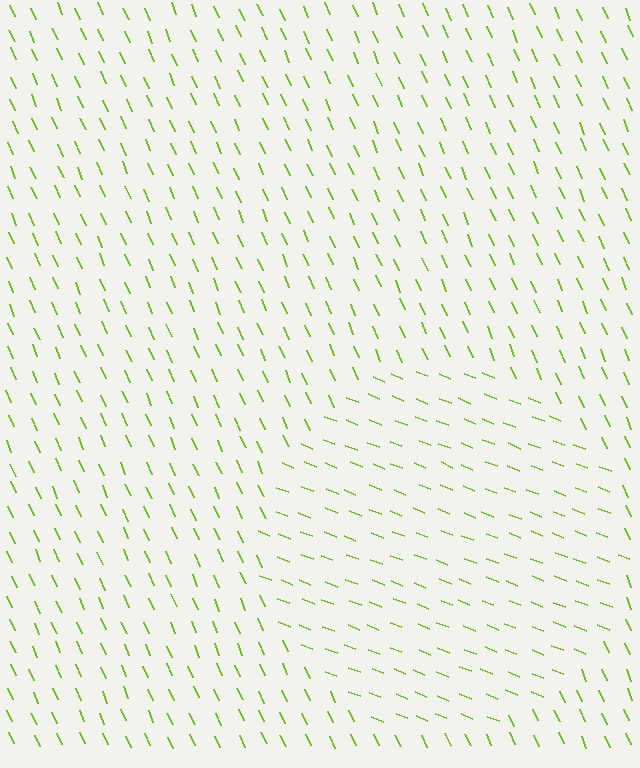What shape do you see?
I see a circle.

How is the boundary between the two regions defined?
The boundary is defined purely by a change in line orientation (approximately 45 degrees difference). All lines are the same color and thickness.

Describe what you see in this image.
The image is filled with small lime line segments. A circle region in the image has lines oriented differently from the surrounding lines, creating a visible texture boundary.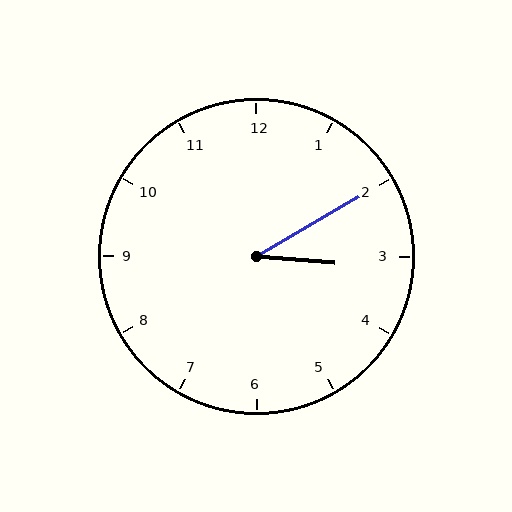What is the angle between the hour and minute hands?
Approximately 35 degrees.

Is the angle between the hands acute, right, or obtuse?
It is acute.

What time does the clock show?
3:10.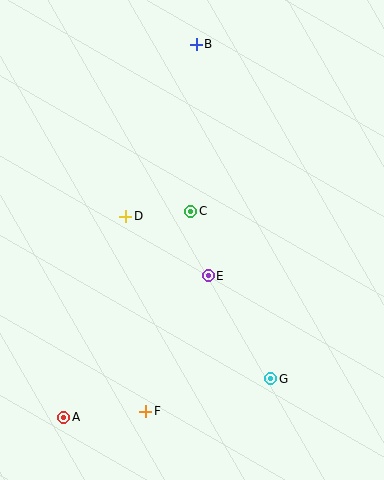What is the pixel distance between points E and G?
The distance between E and G is 121 pixels.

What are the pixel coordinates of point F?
Point F is at (146, 411).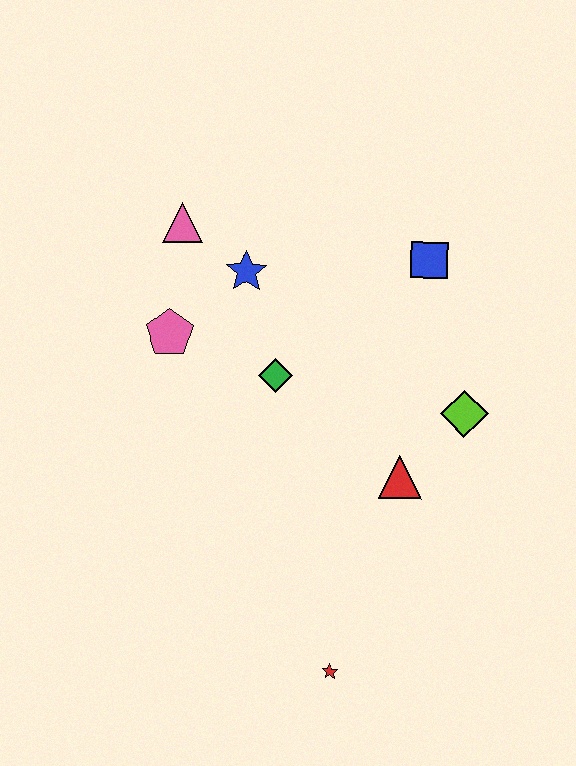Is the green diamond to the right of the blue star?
Yes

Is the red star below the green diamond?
Yes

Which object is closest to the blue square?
The lime diamond is closest to the blue square.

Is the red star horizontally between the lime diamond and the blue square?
No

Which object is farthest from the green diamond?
The red star is farthest from the green diamond.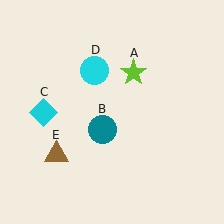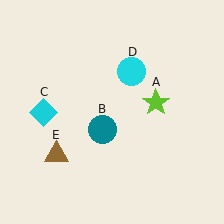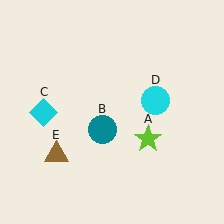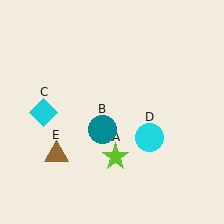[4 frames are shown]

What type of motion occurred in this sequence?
The lime star (object A), cyan circle (object D) rotated clockwise around the center of the scene.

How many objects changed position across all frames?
2 objects changed position: lime star (object A), cyan circle (object D).